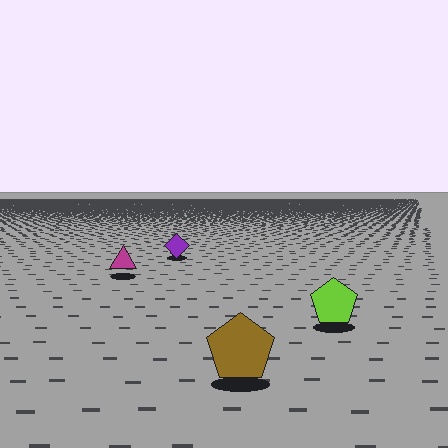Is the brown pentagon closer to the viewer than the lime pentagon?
Yes. The brown pentagon is closer — you can tell from the texture gradient: the ground texture is coarser near it.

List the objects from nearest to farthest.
From nearest to farthest: the brown pentagon, the lime pentagon, the magenta triangle, the purple diamond.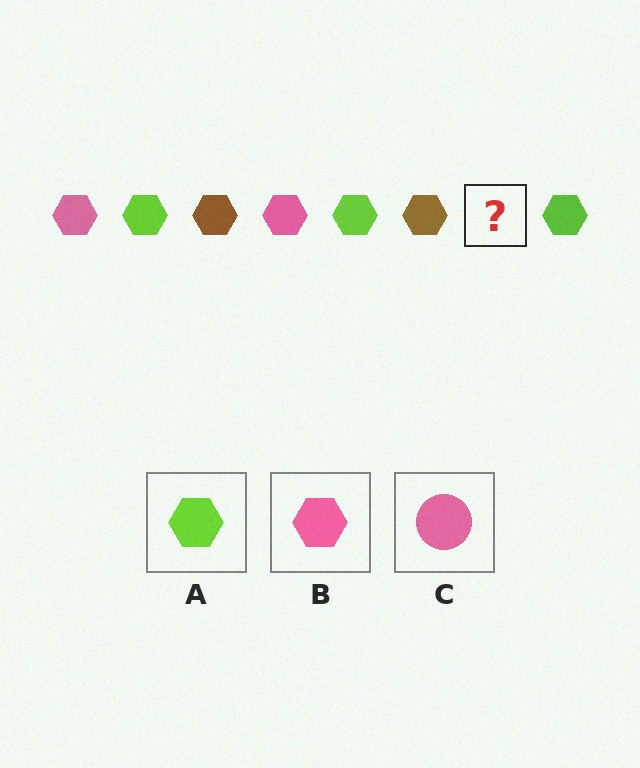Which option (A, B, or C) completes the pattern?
B.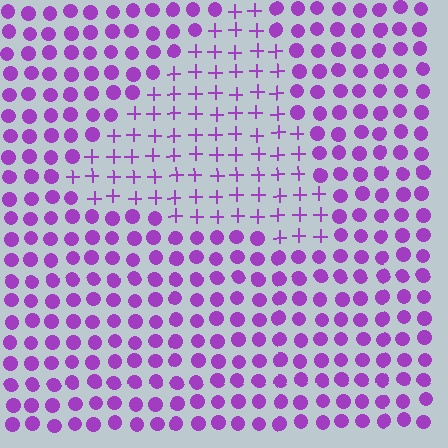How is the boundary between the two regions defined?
The boundary is defined by a change in element shape: plus signs inside vs. circles outside. All elements share the same color and spacing.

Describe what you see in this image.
The image is filled with small purple elements arranged in a uniform grid. A triangle-shaped region contains plus signs, while the surrounding area contains circles. The boundary is defined purely by the change in element shape.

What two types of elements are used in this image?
The image uses plus signs inside the triangle region and circles outside it.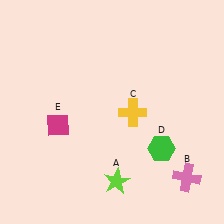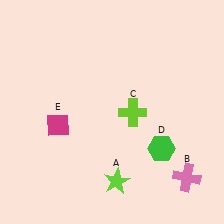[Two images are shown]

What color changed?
The cross (C) changed from yellow in Image 1 to lime in Image 2.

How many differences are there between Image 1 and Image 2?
There is 1 difference between the two images.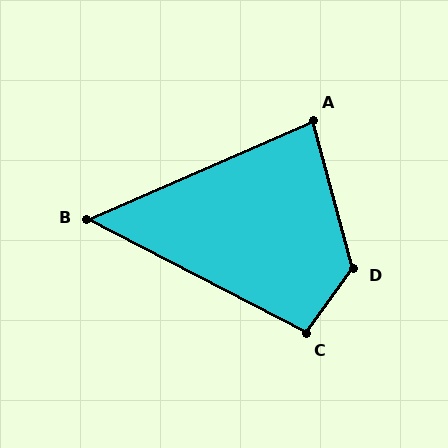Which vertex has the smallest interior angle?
B, at approximately 51 degrees.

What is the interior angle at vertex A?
Approximately 82 degrees (acute).